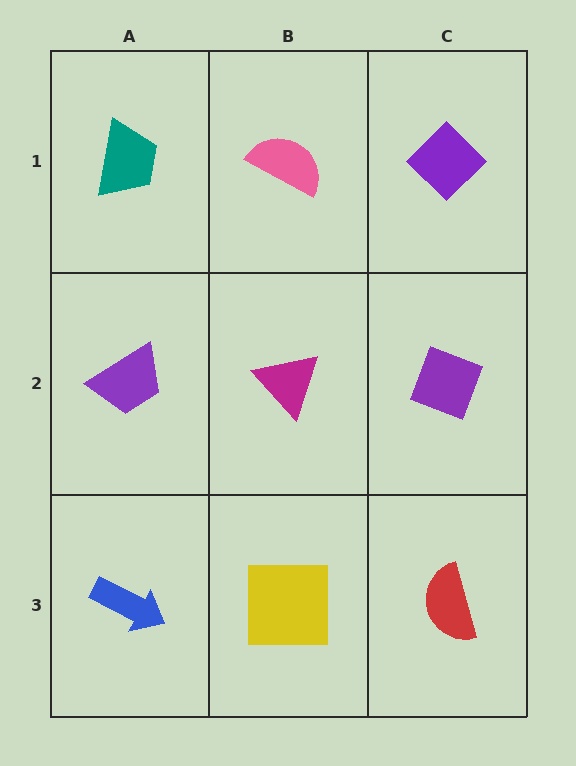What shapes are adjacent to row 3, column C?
A purple diamond (row 2, column C), a yellow square (row 3, column B).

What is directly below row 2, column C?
A red semicircle.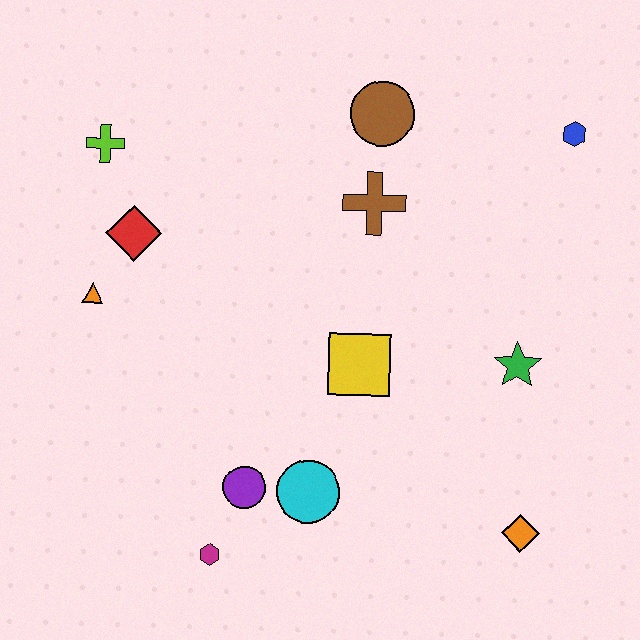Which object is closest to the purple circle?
The cyan circle is closest to the purple circle.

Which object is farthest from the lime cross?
The orange diamond is farthest from the lime cross.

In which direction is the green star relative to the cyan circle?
The green star is to the right of the cyan circle.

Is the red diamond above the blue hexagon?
No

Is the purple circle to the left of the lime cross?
No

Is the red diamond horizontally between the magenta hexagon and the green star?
No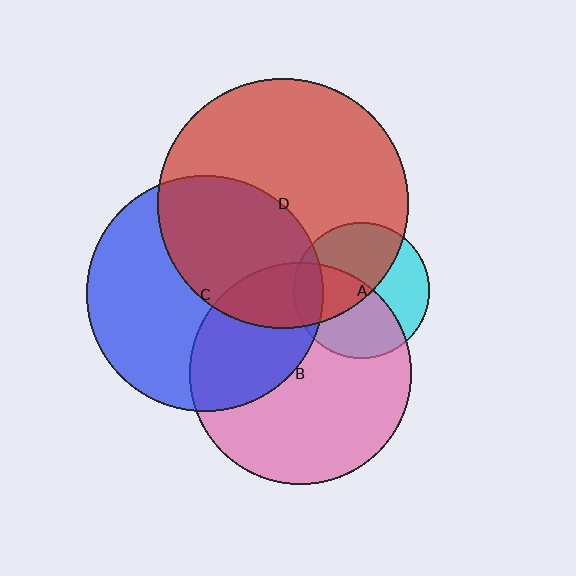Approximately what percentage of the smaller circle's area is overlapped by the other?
Approximately 20%.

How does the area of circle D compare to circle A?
Approximately 3.4 times.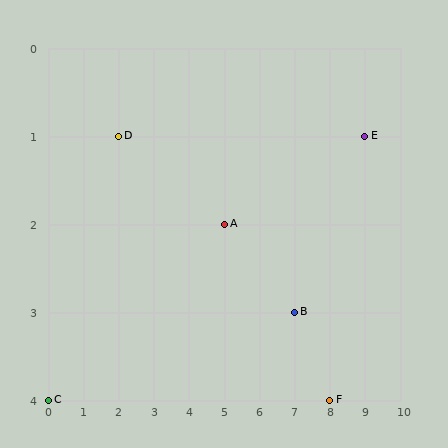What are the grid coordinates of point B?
Point B is at grid coordinates (7, 3).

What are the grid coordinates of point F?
Point F is at grid coordinates (8, 4).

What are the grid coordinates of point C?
Point C is at grid coordinates (0, 4).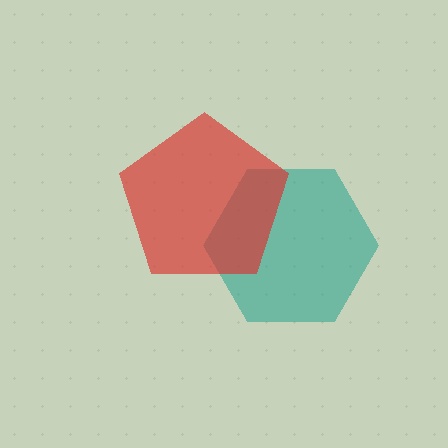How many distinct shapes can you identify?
There are 2 distinct shapes: a teal hexagon, a red pentagon.